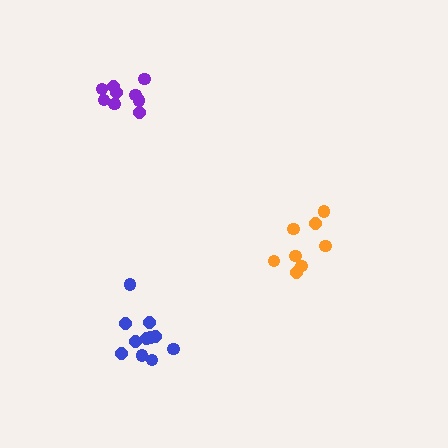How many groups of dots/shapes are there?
There are 3 groups.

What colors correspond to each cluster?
The clusters are colored: blue, purple, orange.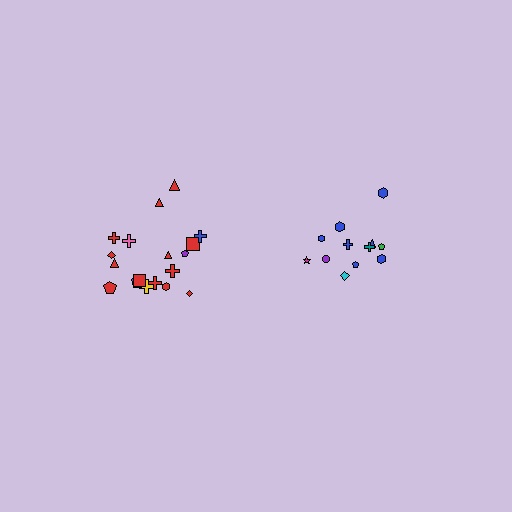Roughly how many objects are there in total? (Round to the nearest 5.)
Roughly 30 objects in total.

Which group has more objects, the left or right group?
The left group.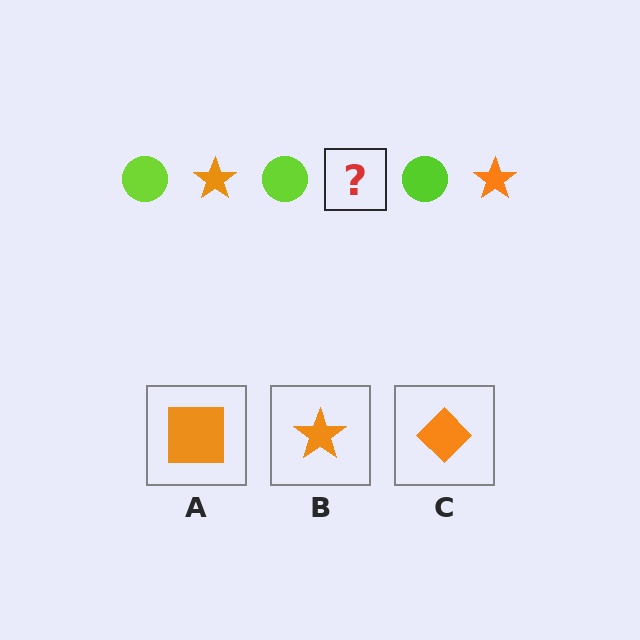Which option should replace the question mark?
Option B.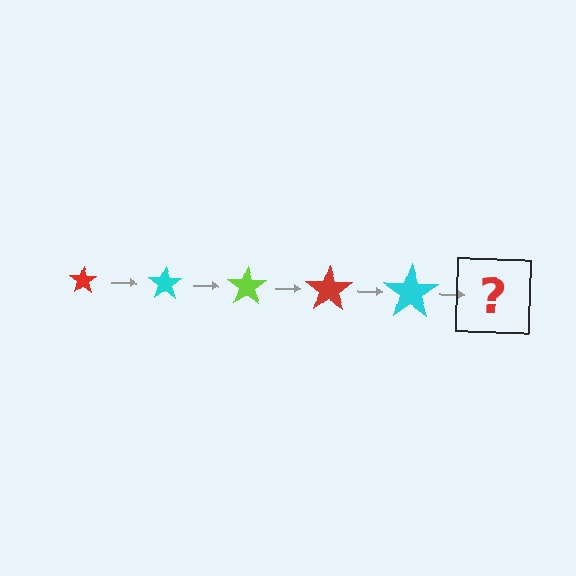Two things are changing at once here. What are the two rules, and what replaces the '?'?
The two rules are that the star grows larger each step and the color cycles through red, cyan, and lime. The '?' should be a lime star, larger than the previous one.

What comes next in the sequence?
The next element should be a lime star, larger than the previous one.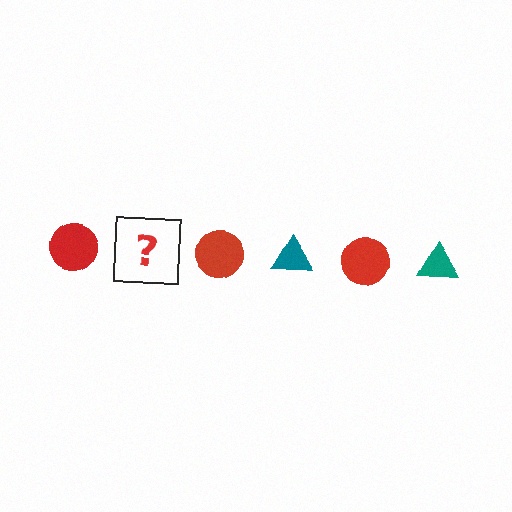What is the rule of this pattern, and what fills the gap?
The rule is that the pattern alternates between red circle and teal triangle. The gap should be filled with a teal triangle.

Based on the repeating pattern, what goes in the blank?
The blank should be a teal triangle.